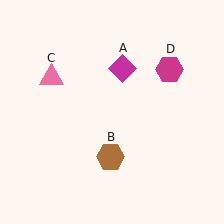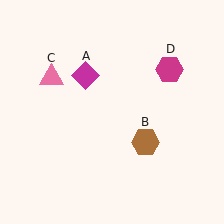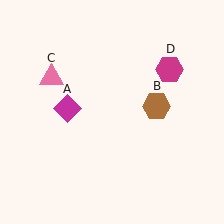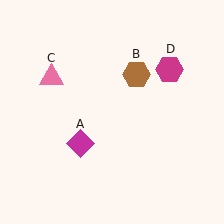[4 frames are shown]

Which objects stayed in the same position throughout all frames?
Pink triangle (object C) and magenta hexagon (object D) remained stationary.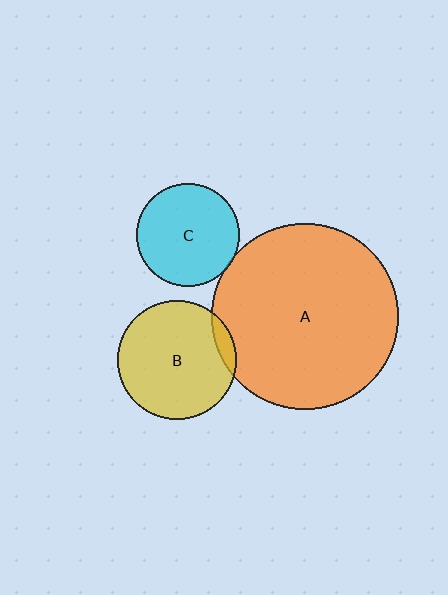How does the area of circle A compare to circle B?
Approximately 2.4 times.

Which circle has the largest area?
Circle A (orange).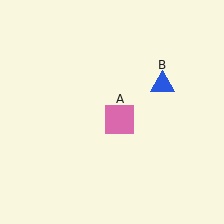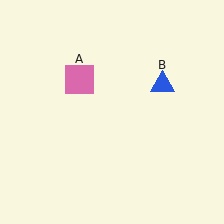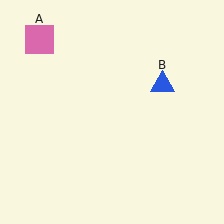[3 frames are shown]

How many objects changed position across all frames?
1 object changed position: pink square (object A).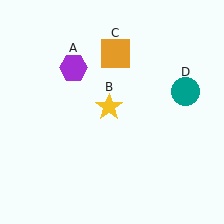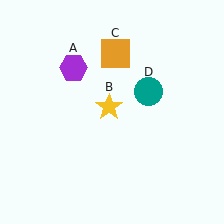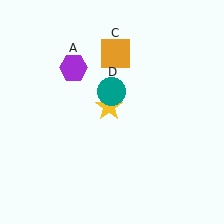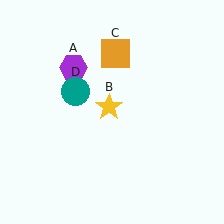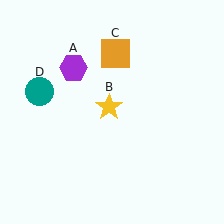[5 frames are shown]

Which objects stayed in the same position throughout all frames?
Purple hexagon (object A) and yellow star (object B) and orange square (object C) remained stationary.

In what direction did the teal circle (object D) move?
The teal circle (object D) moved left.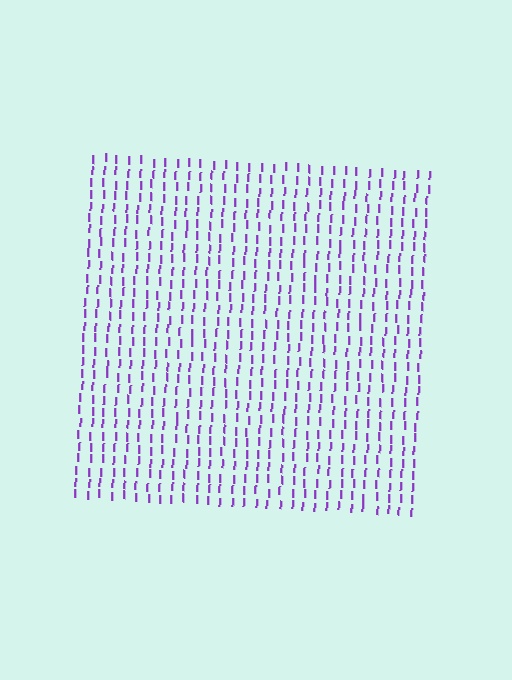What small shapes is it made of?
It is made of small letter I's.